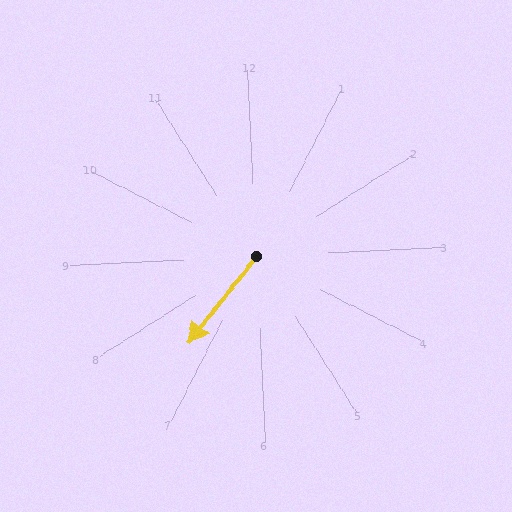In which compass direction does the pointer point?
Southwest.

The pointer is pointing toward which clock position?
Roughly 7 o'clock.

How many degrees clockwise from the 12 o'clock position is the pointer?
Approximately 221 degrees.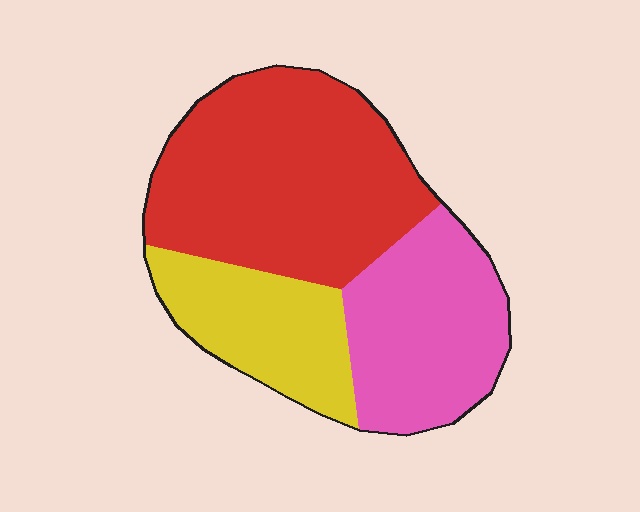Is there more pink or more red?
Red.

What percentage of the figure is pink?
Pink takes up about one third (1/3) of the figure.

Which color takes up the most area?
Red, at roughly 50%.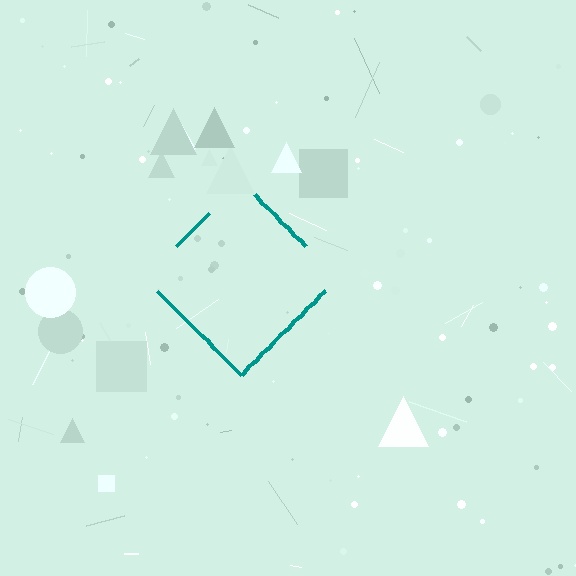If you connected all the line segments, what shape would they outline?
They would outline a diamond.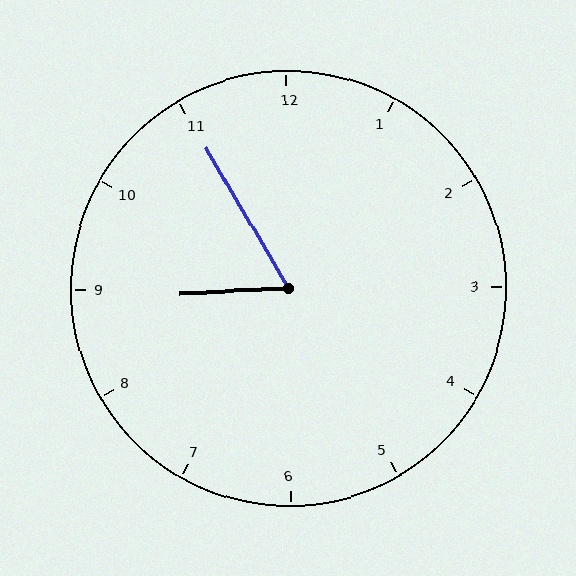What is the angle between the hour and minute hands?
Approximately 62 degrees.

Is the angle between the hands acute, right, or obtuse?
It is acute.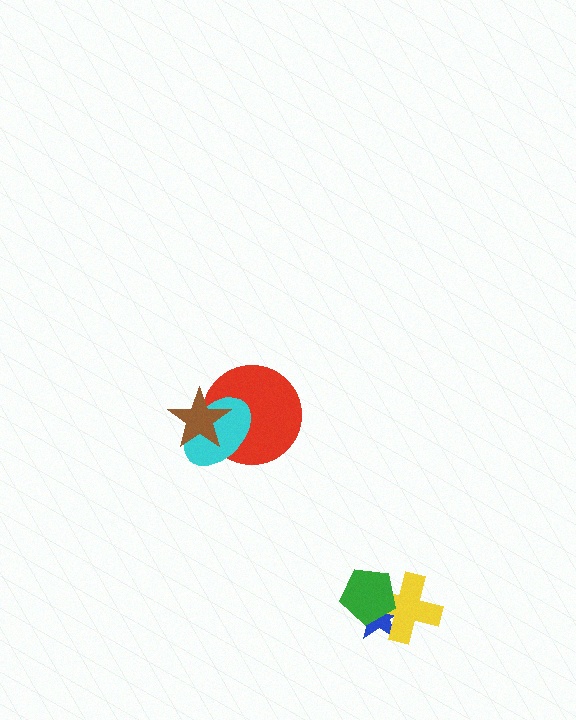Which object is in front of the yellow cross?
The green pentagon is in front of the yellow cross.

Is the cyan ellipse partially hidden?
Yes, it is partially covered by another shape.